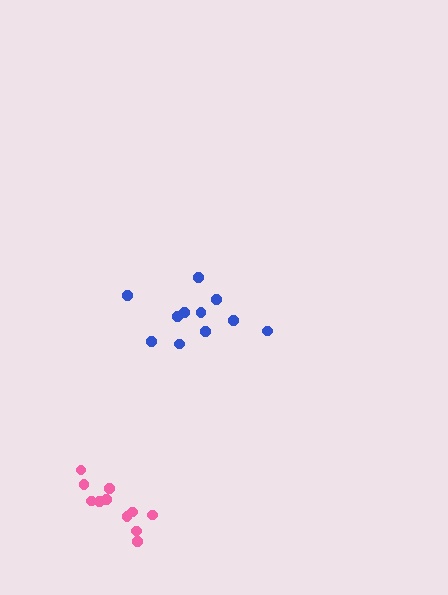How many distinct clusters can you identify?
There are 2 distinct clusters.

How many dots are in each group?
Group 1: 11 dots, Group 2: 11 dots (22 total).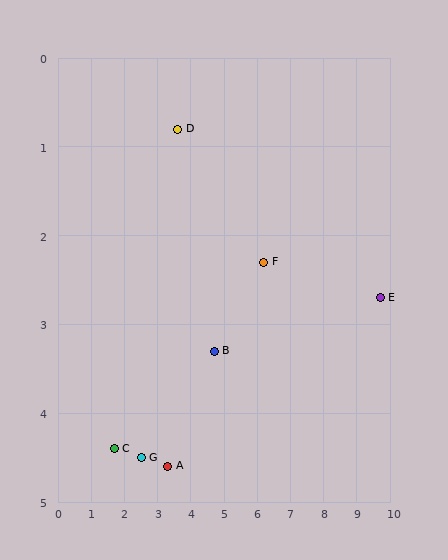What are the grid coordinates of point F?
Point F is at approximately (6.2, 2.3).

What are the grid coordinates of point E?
Point E is at approximately (9.7, 2.7).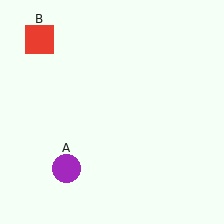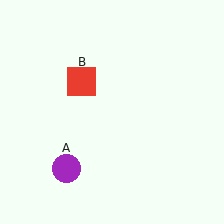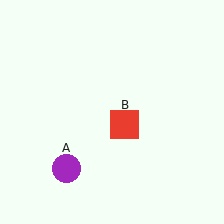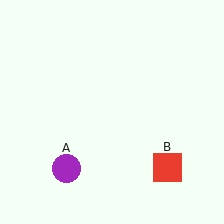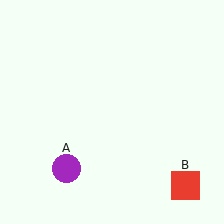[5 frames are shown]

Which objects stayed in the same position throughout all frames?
Purple circle (object A) remained stationary.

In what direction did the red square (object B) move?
The red square (object B) moved down and to the right.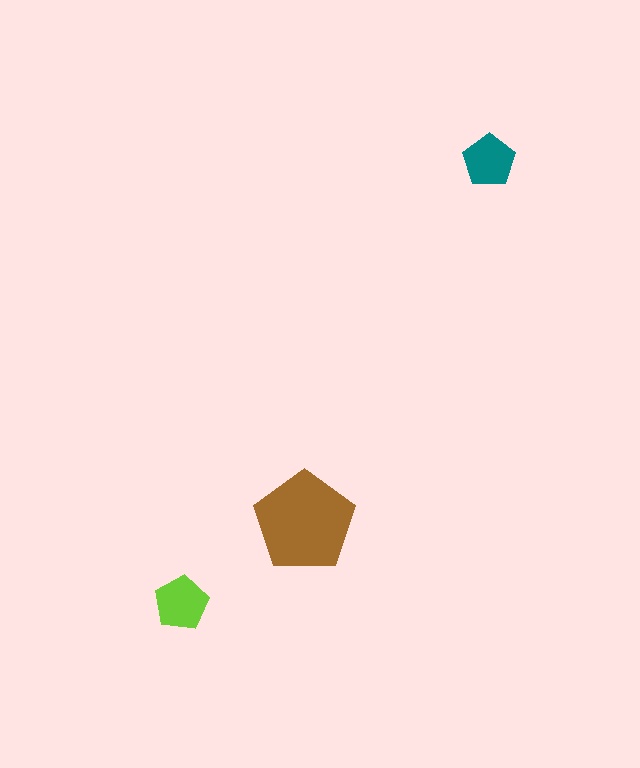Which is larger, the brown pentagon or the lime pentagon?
The brown one.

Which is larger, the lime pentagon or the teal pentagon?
The lime one.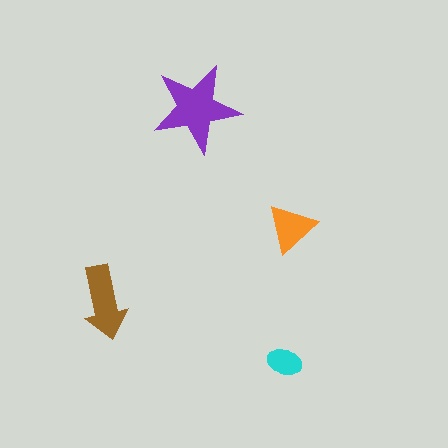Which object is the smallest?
The cyan ellipse.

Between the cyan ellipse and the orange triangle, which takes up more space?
The orange triangle.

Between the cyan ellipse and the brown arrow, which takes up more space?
The brown arrow.